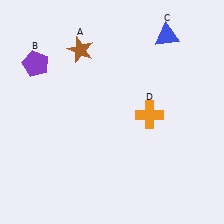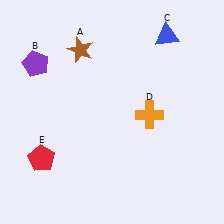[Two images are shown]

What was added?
A red pentagon (E) was added in Image 2.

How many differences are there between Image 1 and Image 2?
There is 1 difference between the two images.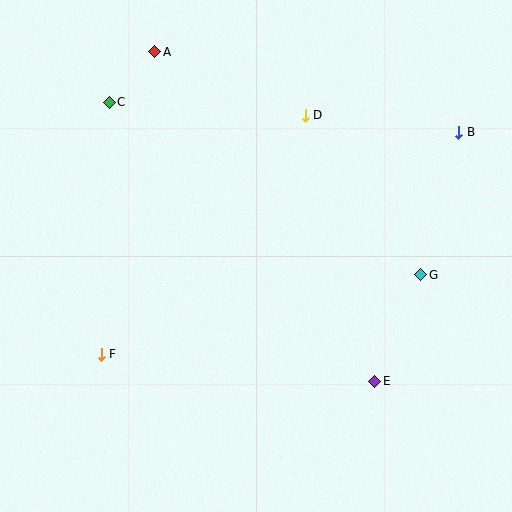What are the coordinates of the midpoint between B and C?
The midpoint between B and C is at (284, 117).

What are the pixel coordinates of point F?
Point F is at (101, 354).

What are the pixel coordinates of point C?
Point C is at (109, 102).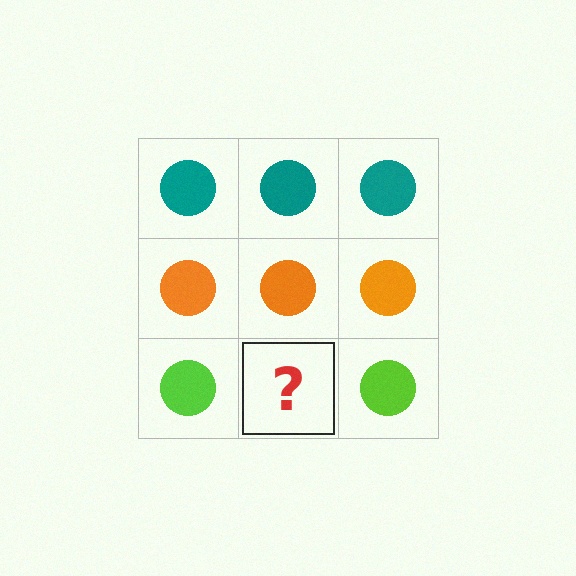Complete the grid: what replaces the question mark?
The question mark should be replaced with a lime circle.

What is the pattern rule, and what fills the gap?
The rule is that each row has a consistent color. The gap should be filled with a lime circle.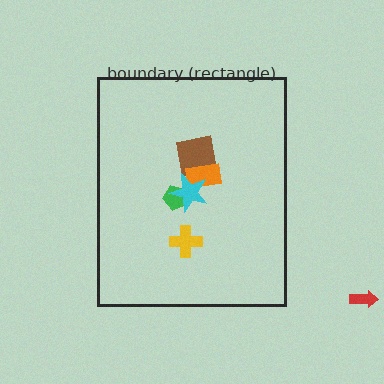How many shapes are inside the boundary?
5 inside, 1 outside.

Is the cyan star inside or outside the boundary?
Inside.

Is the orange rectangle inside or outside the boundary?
Inside.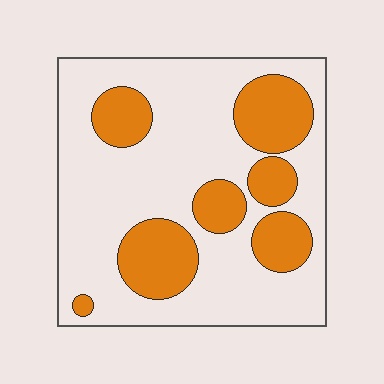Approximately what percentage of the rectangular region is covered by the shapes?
Approximately 30%.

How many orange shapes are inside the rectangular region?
7.